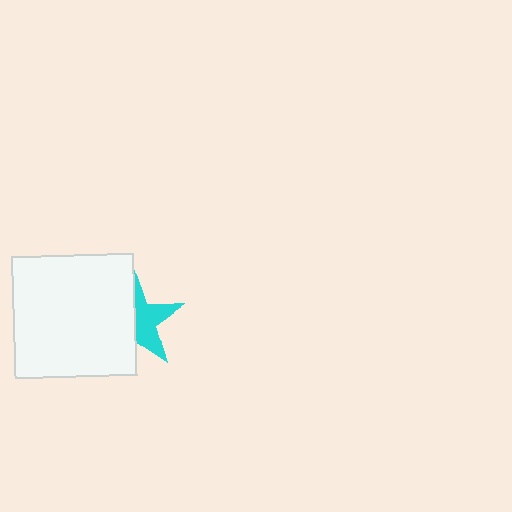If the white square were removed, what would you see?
You would see the complete cyan star.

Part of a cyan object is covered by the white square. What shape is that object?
It is a star.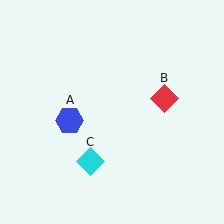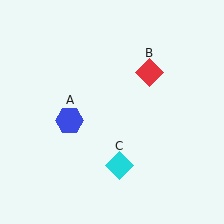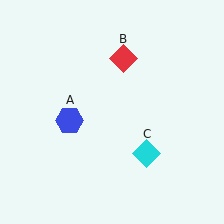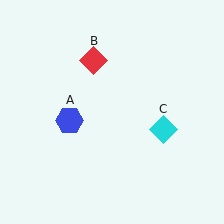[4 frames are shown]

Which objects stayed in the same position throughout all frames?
Blue hexagon (object A) remained stationary.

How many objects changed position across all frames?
2 objects changed position: red diamond (object B), cyan diamond (object C).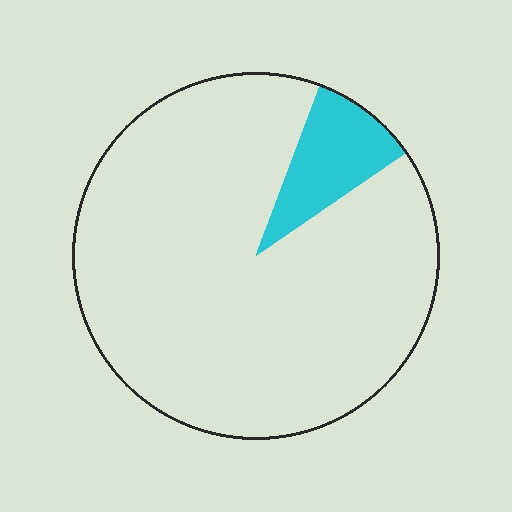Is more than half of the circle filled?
No.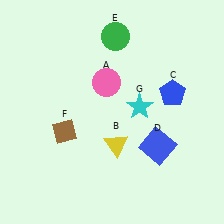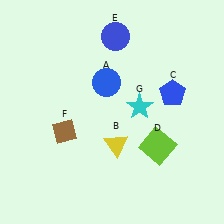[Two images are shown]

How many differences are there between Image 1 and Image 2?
There are 3 differences between the two images.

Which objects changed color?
A changed from pink to blue. D changed from blue to lime. E changed from green to blue.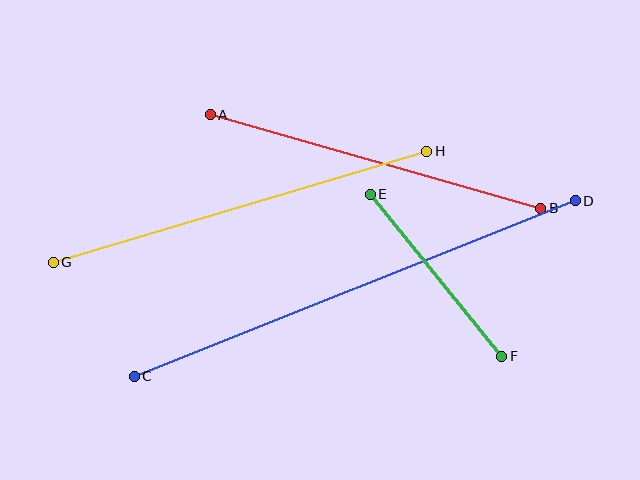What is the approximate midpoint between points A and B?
The midpoint is at approximately (376, 161) pixels.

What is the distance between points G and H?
The distance is approximately 390 pixels.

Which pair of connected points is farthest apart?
Points C and D are farthest apart.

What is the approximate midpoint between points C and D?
The midpoint is at approximately (355, 289) pixels.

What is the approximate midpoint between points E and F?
The midpoint is at approximately (436, 275) pixels.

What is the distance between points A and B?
The distance is approximately 343 pixels.